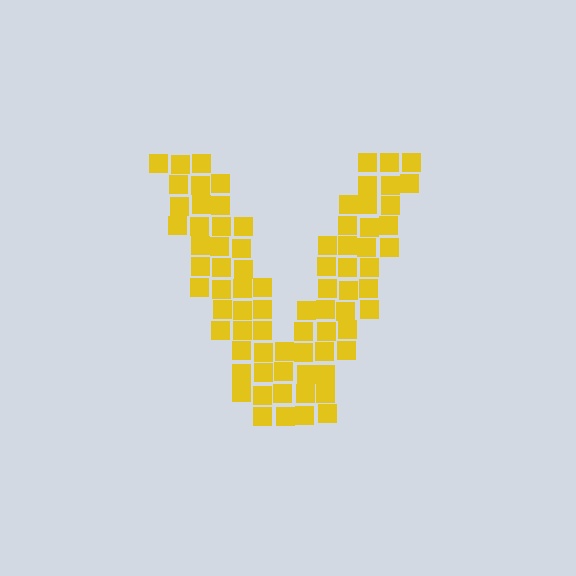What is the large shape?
The large shape is the letter V.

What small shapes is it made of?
It is made of small squares.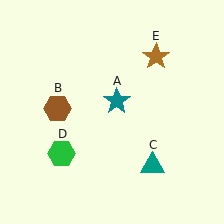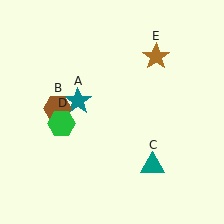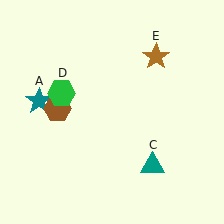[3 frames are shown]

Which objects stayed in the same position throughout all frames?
Brown hexagon (object B) and teal triangle (object C) and brown star (object E) remained stationary.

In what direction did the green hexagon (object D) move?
The green hexagon (object D) moved up.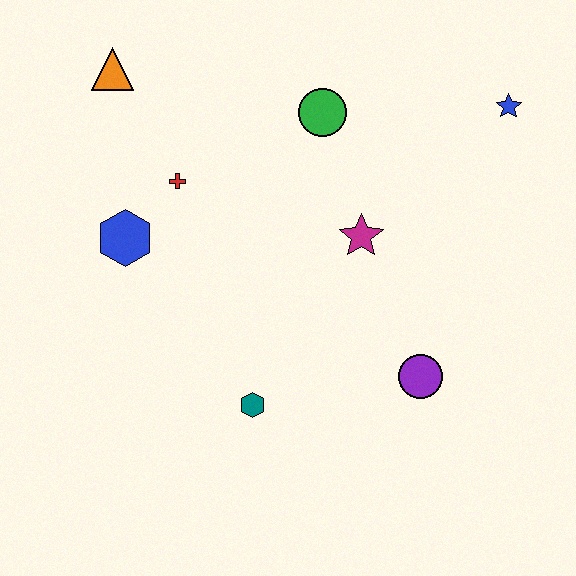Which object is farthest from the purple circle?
The orange triangle is farthest from the purple circle.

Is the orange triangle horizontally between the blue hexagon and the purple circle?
No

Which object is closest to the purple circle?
The magenta star is closest to the purple circle.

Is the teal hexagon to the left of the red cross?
No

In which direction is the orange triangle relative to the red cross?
The orange triangle is above the red cross.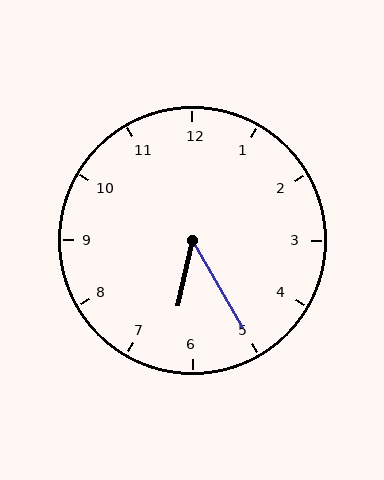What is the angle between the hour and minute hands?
Approximately 42 degrees.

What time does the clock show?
6:25.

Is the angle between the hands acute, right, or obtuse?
It is acute.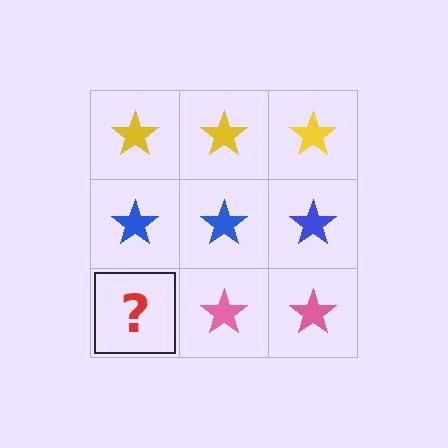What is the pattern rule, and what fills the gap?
The rule is that each row has a consistent color. The gap should be filled with a pink star.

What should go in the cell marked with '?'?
The missing cell should contain a pink star.